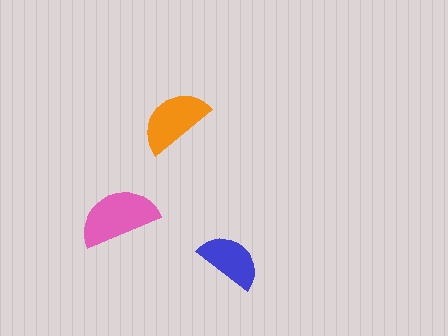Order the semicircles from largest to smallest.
the pink one, the orange one, the blue one.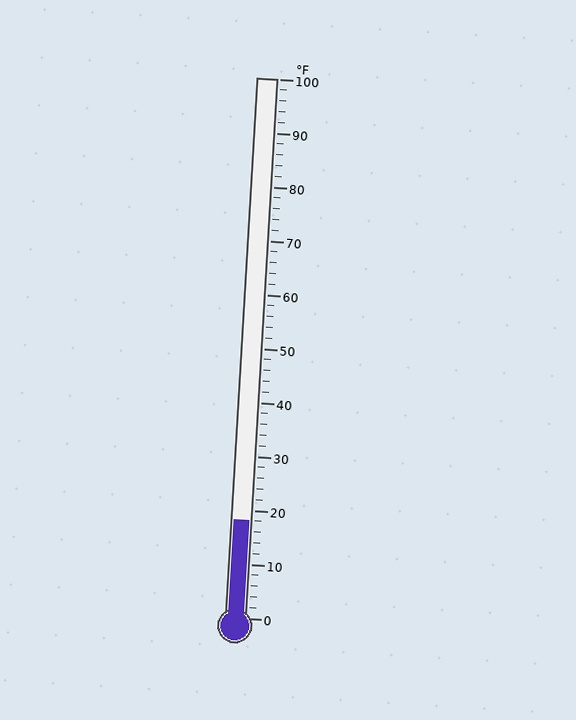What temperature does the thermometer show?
The thermometer shows approximately 18°F.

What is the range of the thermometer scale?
The thermometer scale ranges from 0°F to 100°F.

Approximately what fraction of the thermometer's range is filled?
The thermometer is filled to approximately 20% of its range.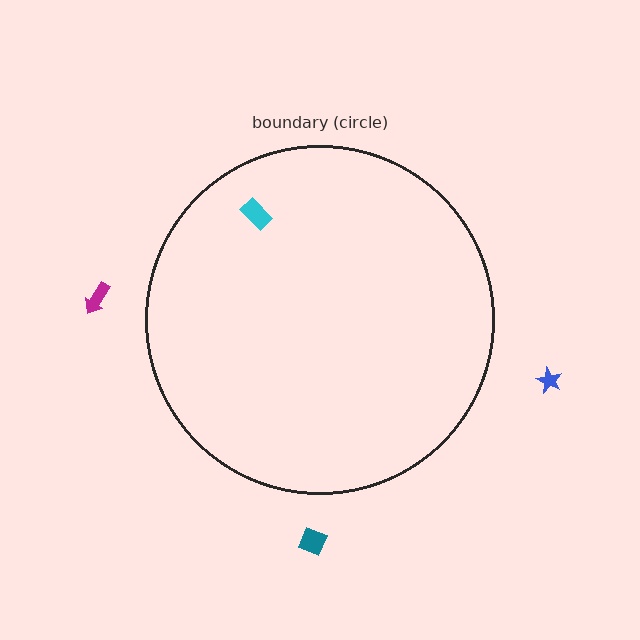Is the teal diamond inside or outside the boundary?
Outside.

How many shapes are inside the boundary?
1 inside, 3 outside.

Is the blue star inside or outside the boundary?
Outside.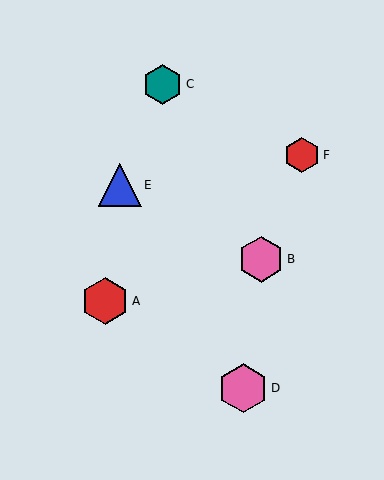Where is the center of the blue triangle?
The center of the blue triangle is at (120, 185).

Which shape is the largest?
The pink hexagon (labeled D) is the largest.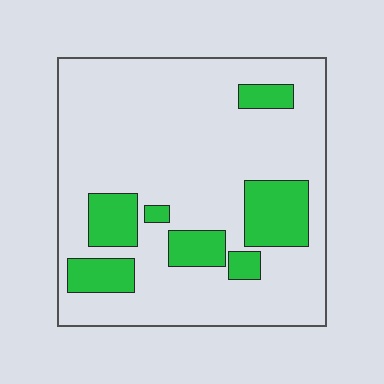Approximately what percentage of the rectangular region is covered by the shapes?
Approximately 20%.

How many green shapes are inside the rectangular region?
7.